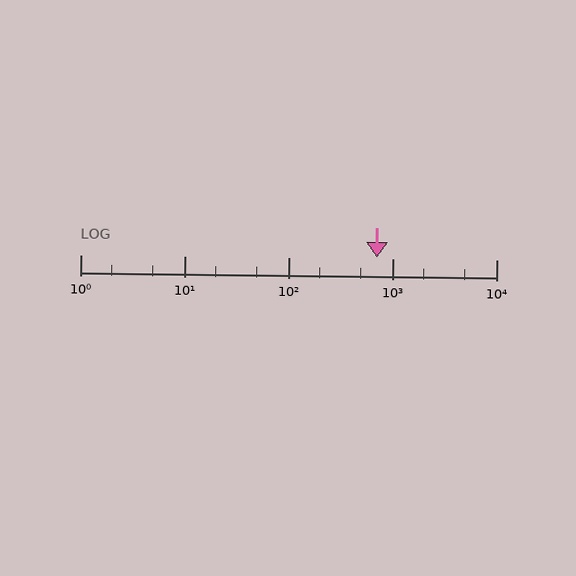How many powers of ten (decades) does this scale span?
The scale spans 4 decades, from 1 to 10000.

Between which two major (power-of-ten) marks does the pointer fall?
The pointer is between 100 and 1000.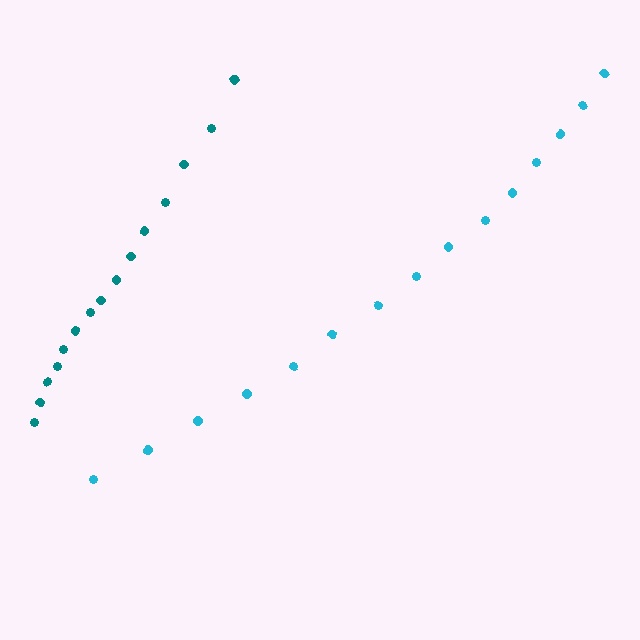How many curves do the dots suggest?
There are 2 distinct paths.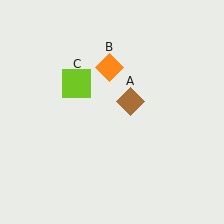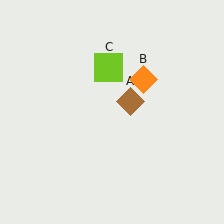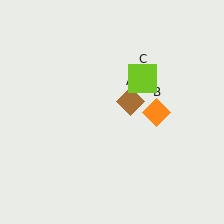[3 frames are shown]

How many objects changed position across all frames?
2 objects changed position: orange diamond (object B), lime square (object C).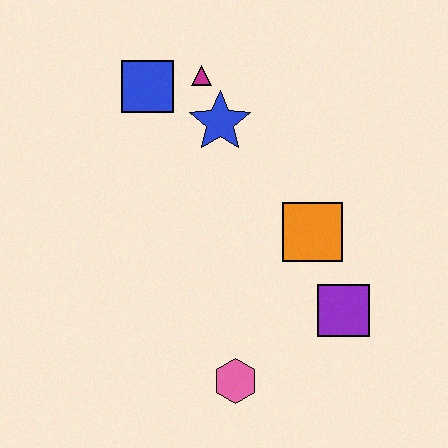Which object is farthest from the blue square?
The pink hexagon is farthest from the blue square.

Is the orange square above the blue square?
No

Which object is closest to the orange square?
The purple square is closest to the orange square.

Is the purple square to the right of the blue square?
Yes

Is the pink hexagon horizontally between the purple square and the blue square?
Yes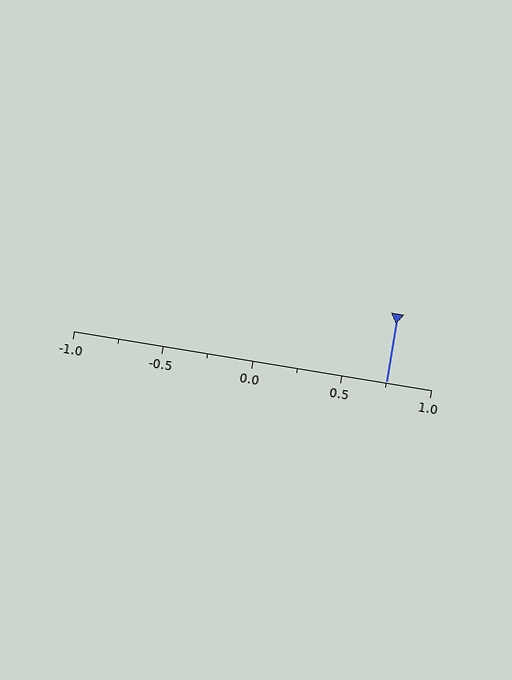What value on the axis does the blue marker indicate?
The marker indicates approximately 0.75.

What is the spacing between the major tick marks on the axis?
The major ticks are spaced 0.5 apart.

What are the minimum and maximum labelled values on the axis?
The axis runs from -1.0 to 1.0.